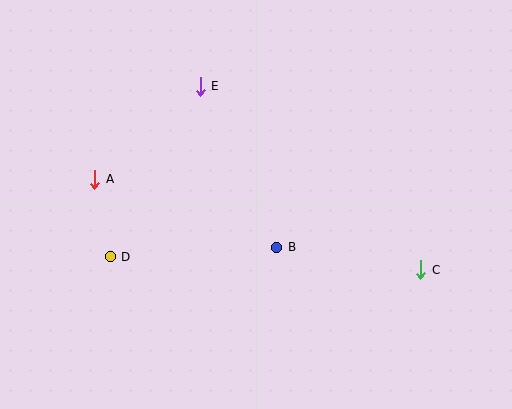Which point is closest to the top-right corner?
Point C is closest to the top-right corner.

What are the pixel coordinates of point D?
Point D is at (110, 257).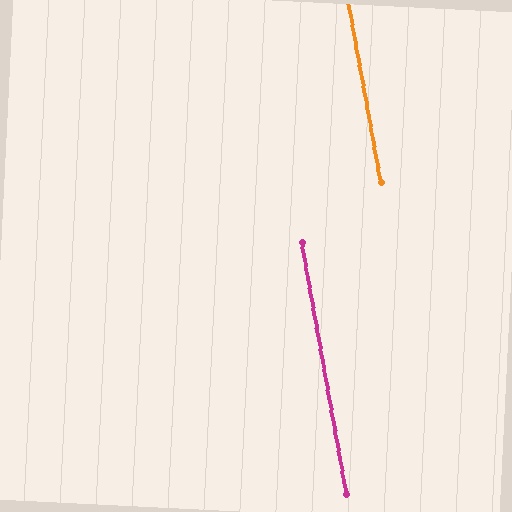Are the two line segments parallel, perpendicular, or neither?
Parallel — their directions differ by only 0.0°.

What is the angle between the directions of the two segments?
Approximately 0 degrees.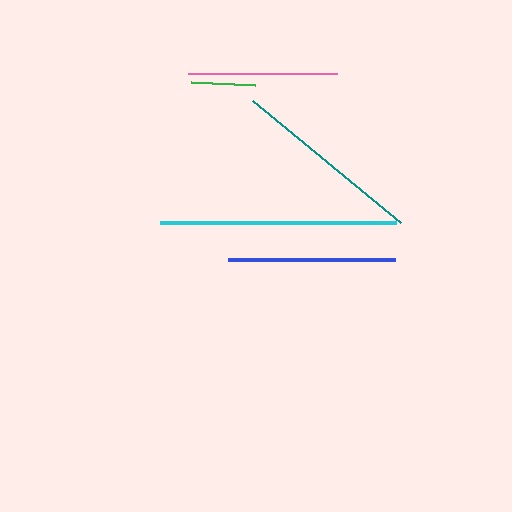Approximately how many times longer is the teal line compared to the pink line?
The teal line is approximately 1.3 times the length of the pink line.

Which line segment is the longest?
The cyan line is the longest at approximately 236 pixels.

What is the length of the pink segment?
The pink segment is approximately 149 pixels long.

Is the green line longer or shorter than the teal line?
The teal line is longer than the green line.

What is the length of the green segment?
The green segment is approximately 65 pixels long.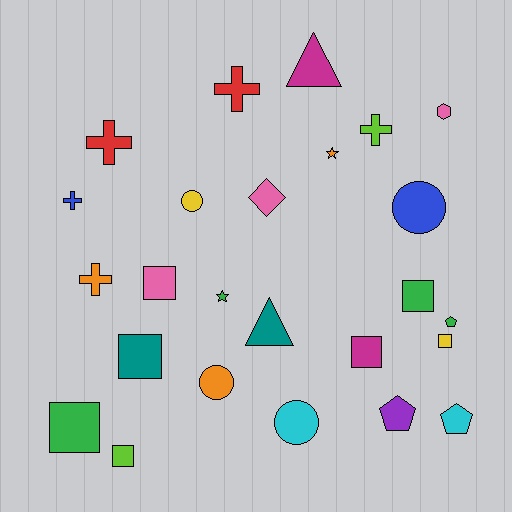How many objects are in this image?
There are 25 objects.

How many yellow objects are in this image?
There are 2 yellow objects.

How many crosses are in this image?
There are 5 crosses.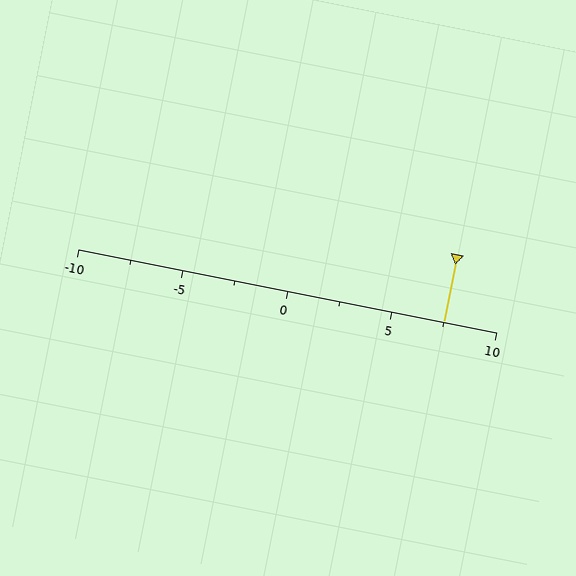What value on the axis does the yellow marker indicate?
The marker indicates approximately 7.5.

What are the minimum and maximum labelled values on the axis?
The axis runs from -10 to 10.